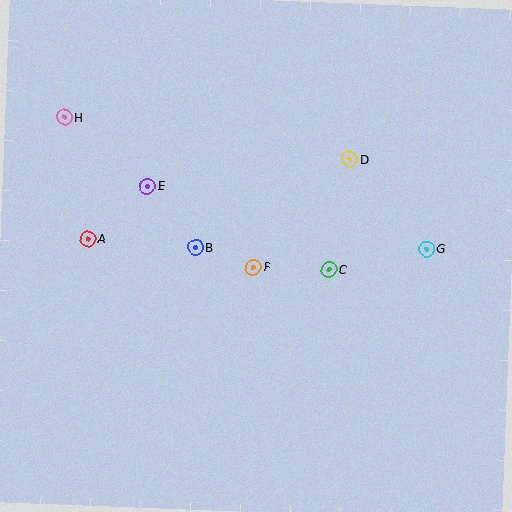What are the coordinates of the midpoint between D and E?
The midpoint between D and E is at (248, 173).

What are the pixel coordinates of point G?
Point G is at (427, 249).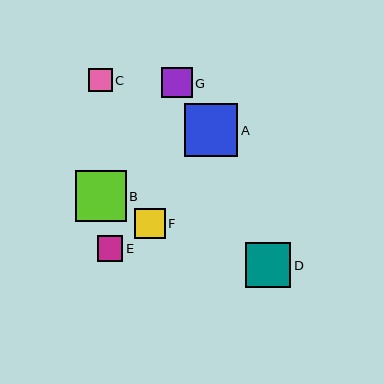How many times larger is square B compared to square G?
Square B is approximately 1.7 times the size of square G.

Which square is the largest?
Square A is the largest with a size of approximately 53 pixels.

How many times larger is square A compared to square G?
Square A is approximately 1.8 times the size of square G.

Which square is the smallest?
Square C is the smallest with a size of approximately 24 pixels.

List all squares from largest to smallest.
From largest to smallest: A, B, D, G, F, E, C.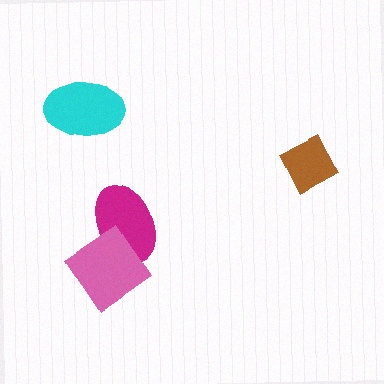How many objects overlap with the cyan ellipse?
0 objects overlap with the cyan ellipse.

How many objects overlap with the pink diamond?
1 object overlaps with the pink diamond.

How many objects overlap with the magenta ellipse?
1 object overlaps with the magenta ellipse.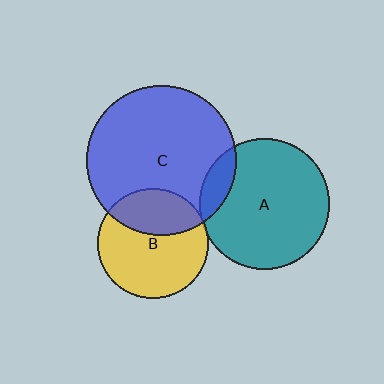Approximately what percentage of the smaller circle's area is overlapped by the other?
Approximately 10%.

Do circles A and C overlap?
Yes.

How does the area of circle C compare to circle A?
Approximately 1.3 times.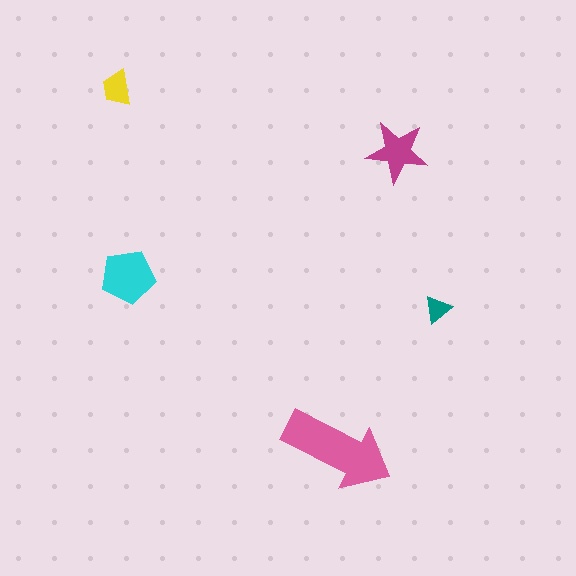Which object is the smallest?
The teal triangle.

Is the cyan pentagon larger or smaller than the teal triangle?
Larger.